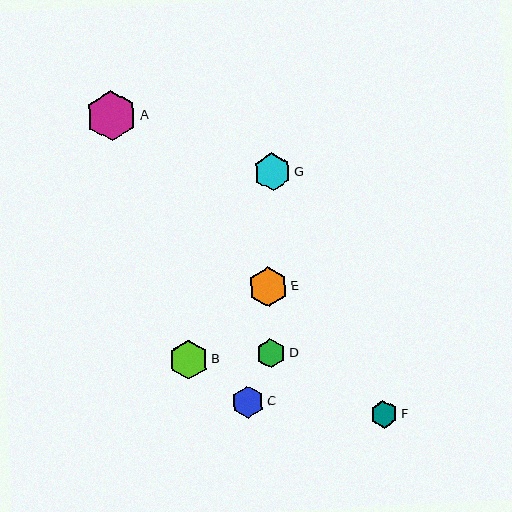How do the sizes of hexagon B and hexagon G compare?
Hexagon B and hexagon G are approximately the same size.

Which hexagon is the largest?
Hexagon A is the largest with a size of approximately 50 pixels.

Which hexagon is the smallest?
Hexagon F is the smallest with a size of approximately 28 pixels.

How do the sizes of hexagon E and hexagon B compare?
Hexagon E and hexagon B are approximately the same size.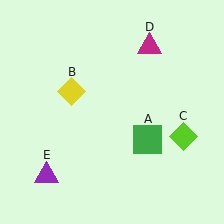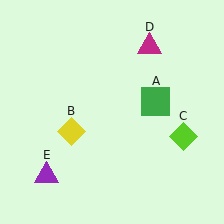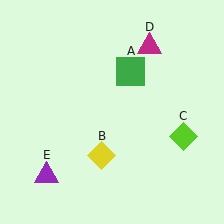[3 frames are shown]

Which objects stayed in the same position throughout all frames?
Lime diamond (object C) and magenta triangle (object D) and purple triangle (object E) remained stationary.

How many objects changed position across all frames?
2 objects changed position: green square (object A), yellow diamond (object B).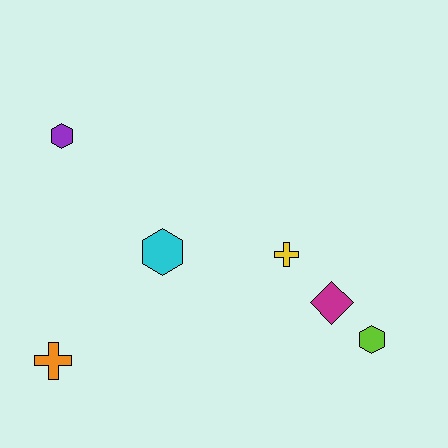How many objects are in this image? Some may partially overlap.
There are 6 objects.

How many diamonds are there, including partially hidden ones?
There is 1 diamond.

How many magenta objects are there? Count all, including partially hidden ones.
There is 1 magenta object.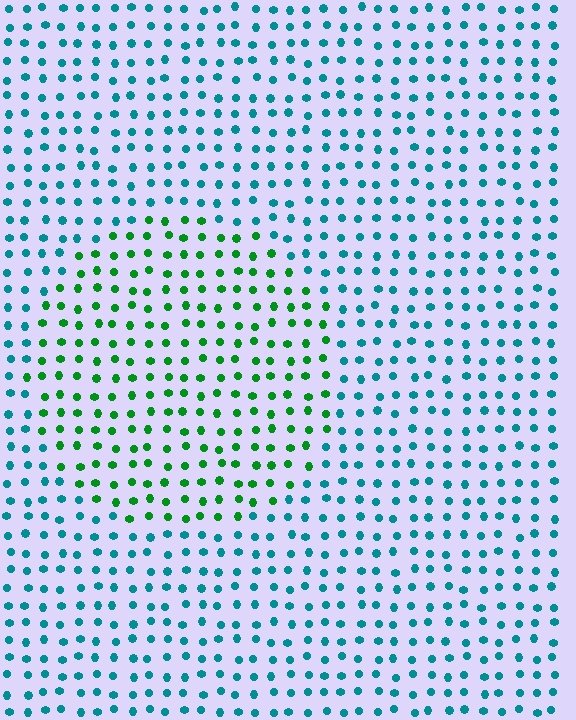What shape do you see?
I see a circle.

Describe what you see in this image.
The image is filled with small teal elements in a uniform arrangement. A circle-shaped region is visible where the elements are tinted to a slightly different hue, forming a subtle color boundary.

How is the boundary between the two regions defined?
The boundary is defined purely by a slight shift in hue (about 51 degrees). Spacing, size, and orientation are identical on both sides.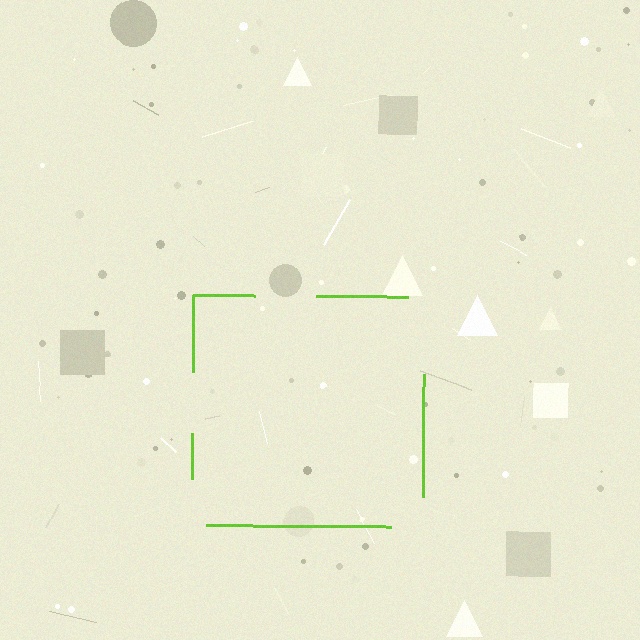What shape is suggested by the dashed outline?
The dashed outline suggests a square.